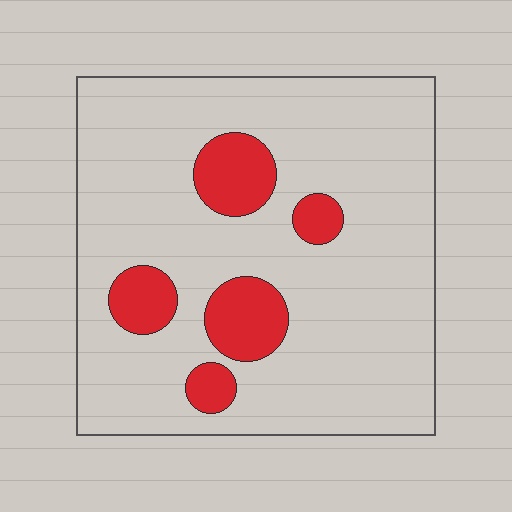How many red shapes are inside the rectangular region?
5.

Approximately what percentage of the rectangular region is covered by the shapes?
Approximately 15%.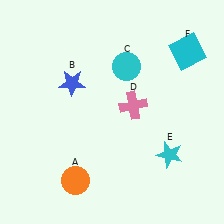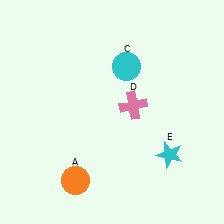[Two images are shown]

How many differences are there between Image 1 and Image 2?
There are 2 differences between the two images.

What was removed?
The cyan square (F), the blue star (B) were removed in Image 2.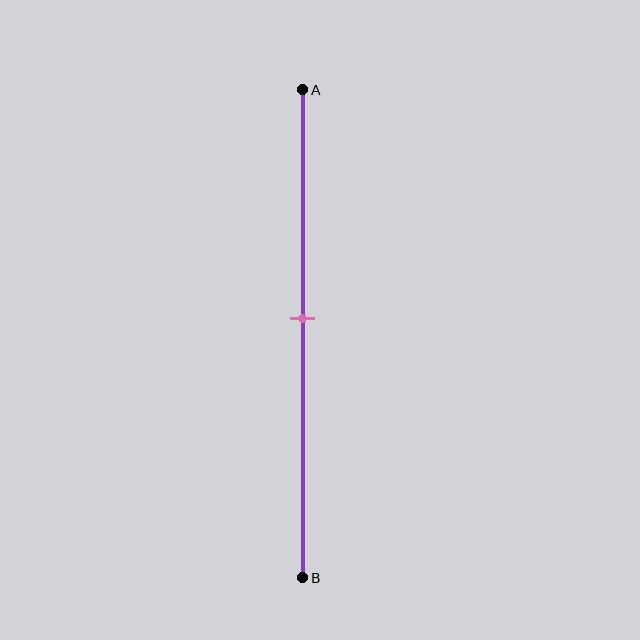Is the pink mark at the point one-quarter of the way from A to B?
No, the mark is at about 45% from A, not at the 25% one-quarter point.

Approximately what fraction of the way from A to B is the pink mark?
The pink mark is approximately 45% of the way from A to B.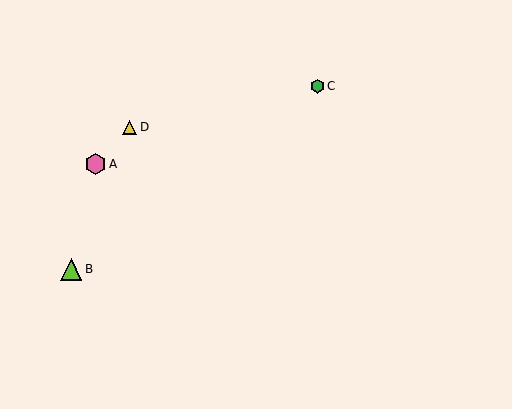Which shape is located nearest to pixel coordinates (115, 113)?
The yellow triangle (labeled D) at (130, 127) is nearest to that location.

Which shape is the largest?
The lime triangle (labeled B) is the largest.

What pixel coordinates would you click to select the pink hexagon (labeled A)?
Click at (95, 164) to select the pink hexagon A.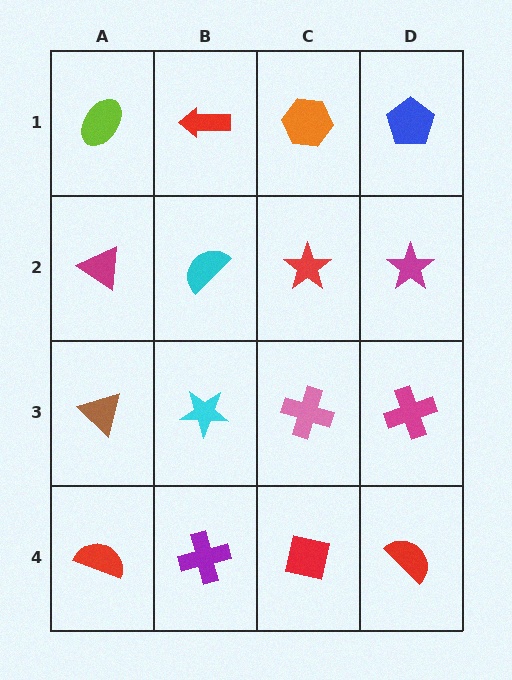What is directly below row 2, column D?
A magenta cross.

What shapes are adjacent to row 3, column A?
A magenta triangle (row 2, column A), a red semicircle (row 4, column A), a cyan star (row 3, column B).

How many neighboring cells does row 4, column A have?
2.